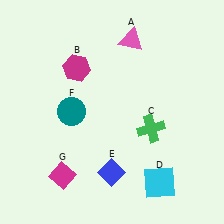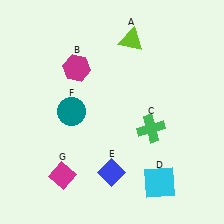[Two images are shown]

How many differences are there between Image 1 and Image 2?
There is 1 difference between the two images.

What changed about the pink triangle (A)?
In Image 1, A is pink. In Image 2, it changed to lime.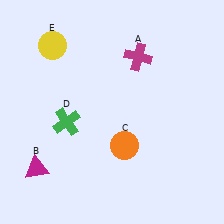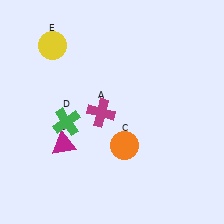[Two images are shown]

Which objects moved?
The objects that moved are: the magenta cross (A), the magenta triangle (B).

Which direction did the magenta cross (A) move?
The magenta cross (A) moved down.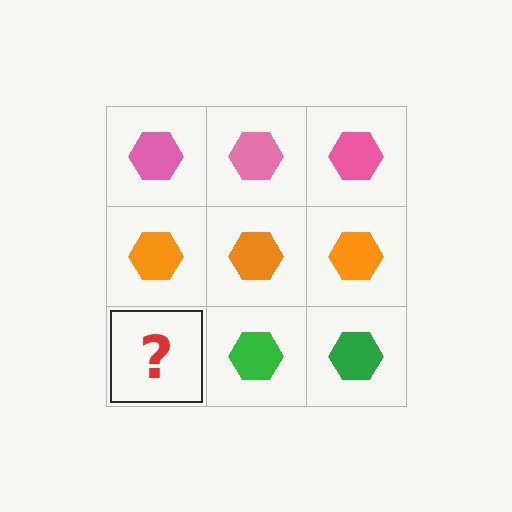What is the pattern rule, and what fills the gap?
The rule is that each row has a consistent color. The gap should be filled with a green hexagon.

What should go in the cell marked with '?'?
The missing cell should contain a green hexagon.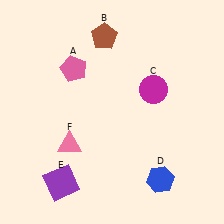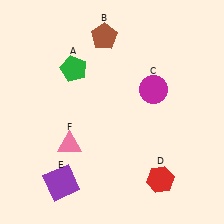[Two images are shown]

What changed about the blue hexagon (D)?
In Image 1, D is blue. In Image 2, it changed to red.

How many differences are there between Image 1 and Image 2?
There are 2 differences between the two images.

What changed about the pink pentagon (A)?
In Image 1, A is pink. In Image 2, it changed to green.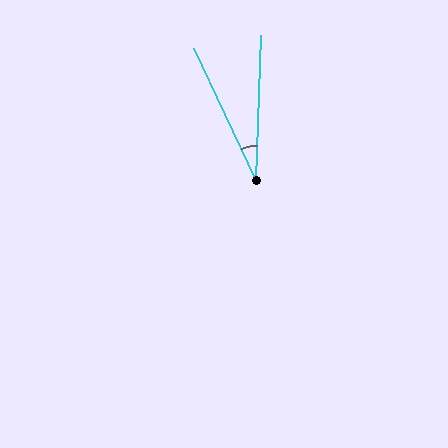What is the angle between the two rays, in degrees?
Approximately 27 degrees.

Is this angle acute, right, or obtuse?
It is acute.